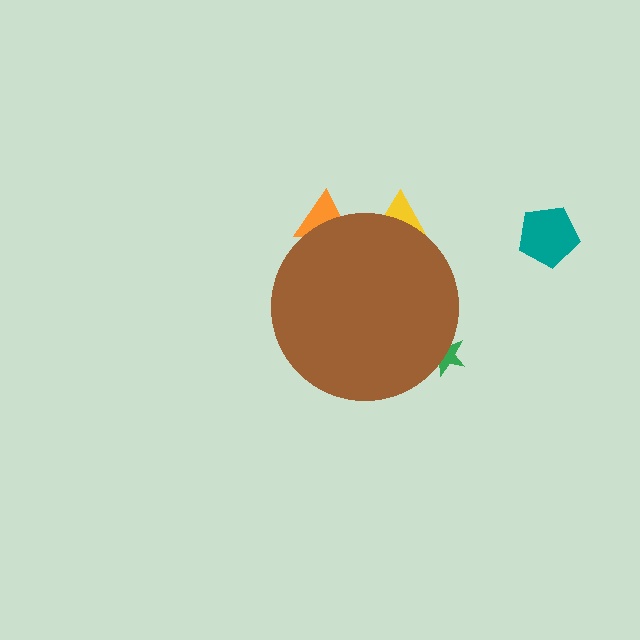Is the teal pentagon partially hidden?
No, the teal pentagon is fully visible.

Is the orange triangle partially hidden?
Yes, the orange triangle is partially hidden behind the brown circle.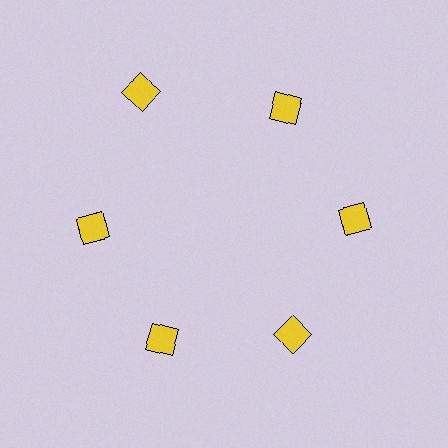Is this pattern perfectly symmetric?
No. The 6 yellow squares are arranged in a ring, but one element near the 11 o'clock position is pushed outward from the center, breaking the 6-fold rotational symmetry.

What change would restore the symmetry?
The symmetry would be restored by moving it inward, back onto the ring so that all 6 squares sit at equal angles and equal distance from the center.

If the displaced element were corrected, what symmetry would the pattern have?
It would have 6-fold rotational symmetry — the pattern would map onto itself every 60 degrees.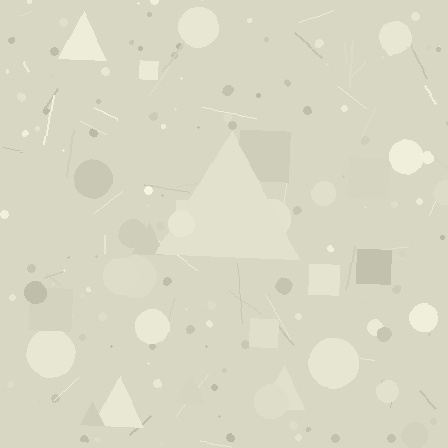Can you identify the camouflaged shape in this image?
The camouflaged shape is a triangle.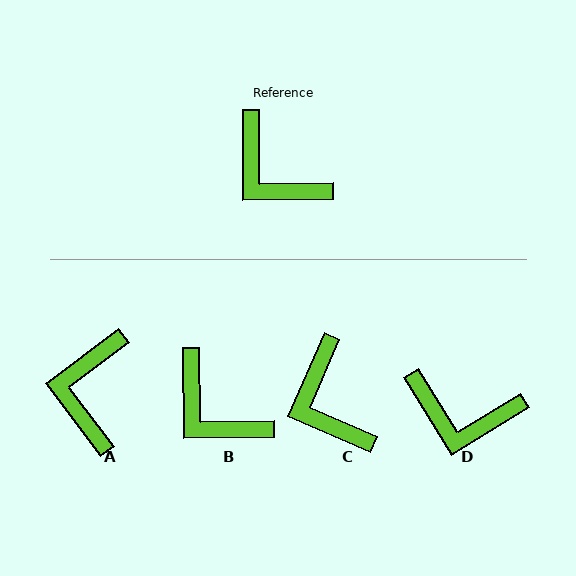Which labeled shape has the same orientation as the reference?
B.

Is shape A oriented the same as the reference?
No, it is off by about 53 degrees.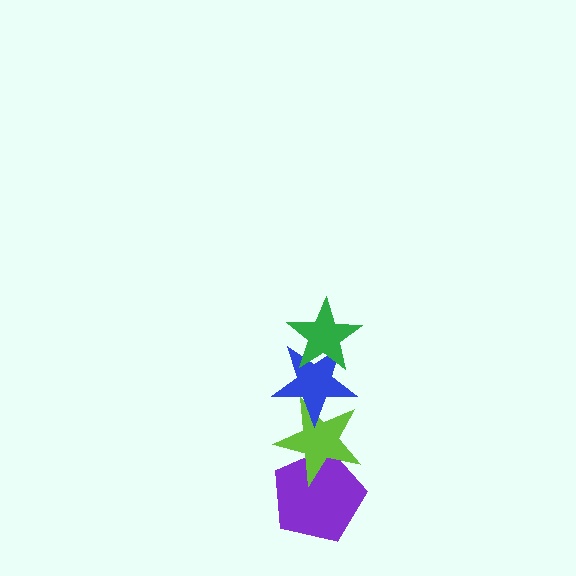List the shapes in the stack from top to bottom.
From top to bottom: the green star, the blue star, the lime star, the purple pentagon.